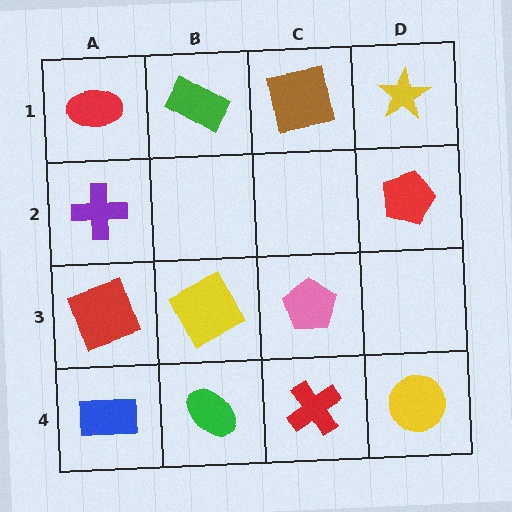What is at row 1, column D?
A yellow star.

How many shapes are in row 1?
4 shapes.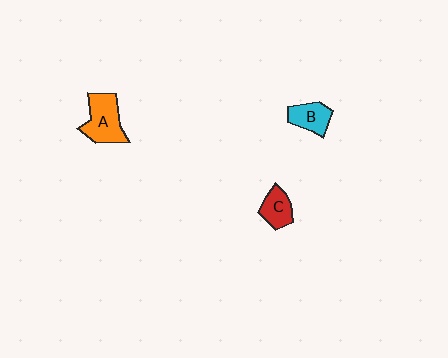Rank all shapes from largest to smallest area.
From largest to smallest: A (orange), B (cyan), C (red).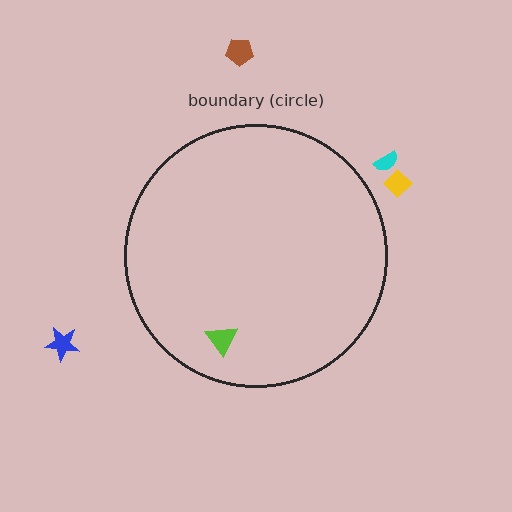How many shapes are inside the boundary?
1 inside, 4 outside.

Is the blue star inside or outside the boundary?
Outside.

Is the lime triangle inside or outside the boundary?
Inside.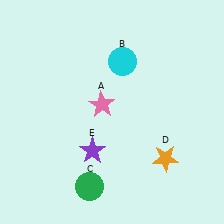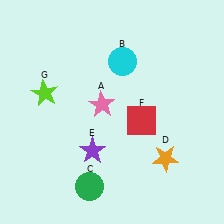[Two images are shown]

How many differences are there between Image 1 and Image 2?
There are 2 differences between the two images.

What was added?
A red square (F), a lime star (G) were added in Image 2.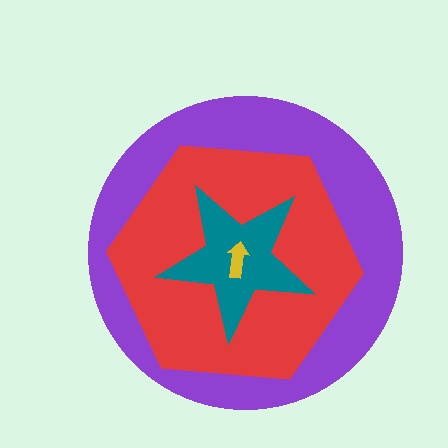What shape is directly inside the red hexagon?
The teal star.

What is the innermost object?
The yellow arrow.